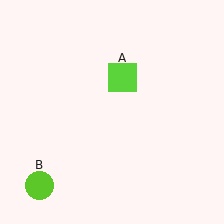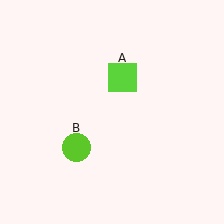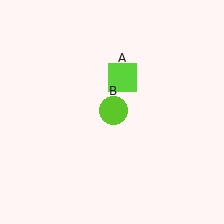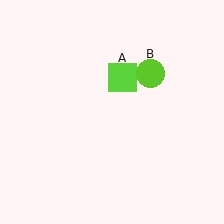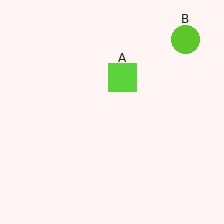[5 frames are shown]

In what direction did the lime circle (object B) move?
The lime circle (object B) moved up and to the right.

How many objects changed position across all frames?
1 object changed position: lime circle (object B).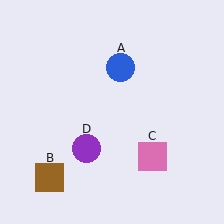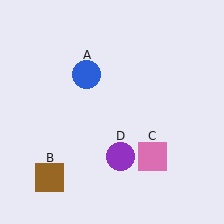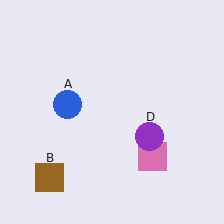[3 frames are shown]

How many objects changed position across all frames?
2 objects changed position: blue circle (object A), purple circle (object D).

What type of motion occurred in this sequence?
The blue circle (object A), purple circle (object D) rotated counterclockwise around the center of the scene.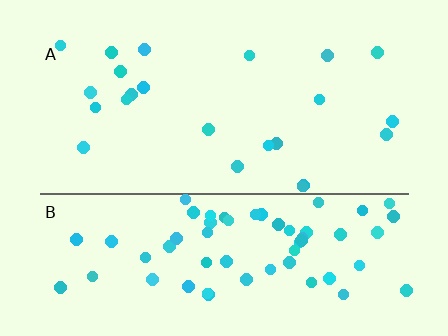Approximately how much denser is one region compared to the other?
Approximately 3.0× — region B over region A.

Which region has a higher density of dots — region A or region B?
B (the bottom).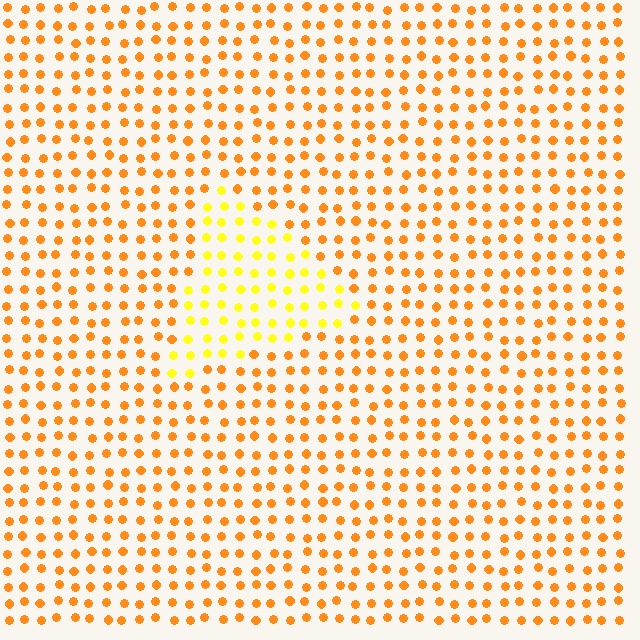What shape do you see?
I see a triangle.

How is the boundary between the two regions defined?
The boundary is defined purely by a slight shift in hue (about 30 degrees). Spacing, size, and orientation are identical on both sides.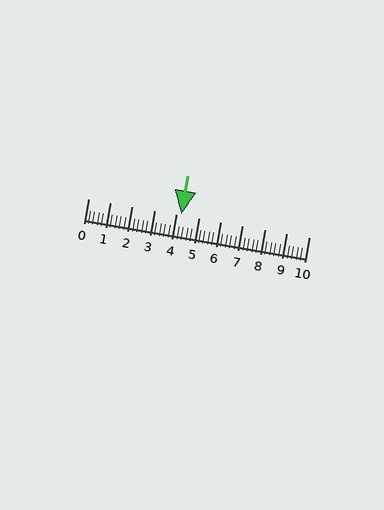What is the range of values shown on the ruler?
The ruler shows values from 0 to 10.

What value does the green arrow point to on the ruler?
The green arrow points to approximately 4.2.